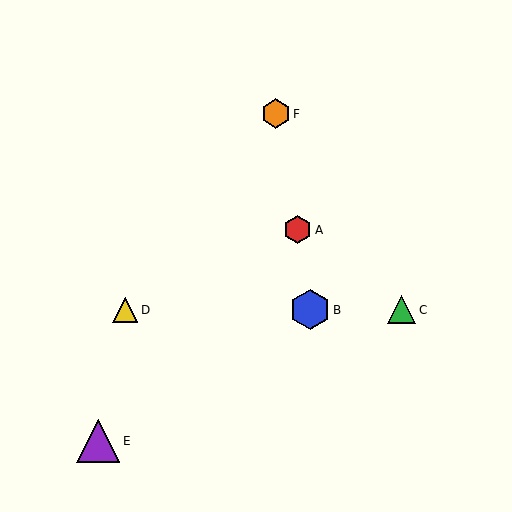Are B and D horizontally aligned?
Yes, both are at y≈310.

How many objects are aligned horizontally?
3 objects (B, C, D) are aligned horizontally.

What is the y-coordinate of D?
Object D is at y≈310.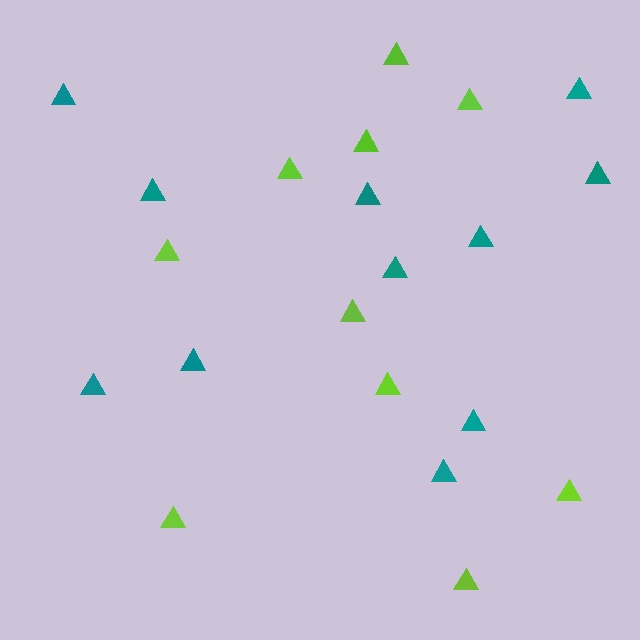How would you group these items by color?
There are 2 groups: one group of lime triangles (10) and one group of teal triangles (11).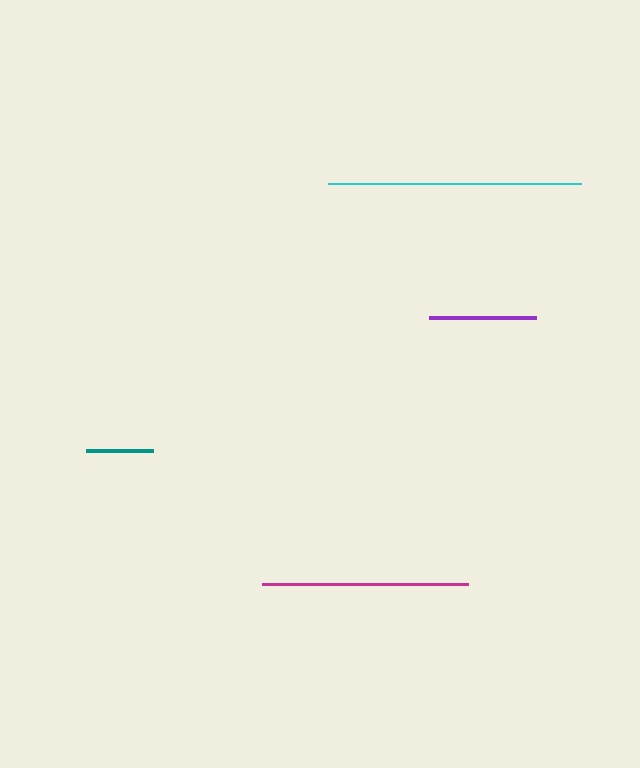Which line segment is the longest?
The cyan line is the longest at approximately 253 pixels.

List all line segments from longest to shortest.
From longest to shortest: cyan, magenta, purple, teal.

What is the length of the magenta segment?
The magenta segment is approximately 206 pixels long.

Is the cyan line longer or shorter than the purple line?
The cyan line is longer than the purple line.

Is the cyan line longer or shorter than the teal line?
The cyan line is longer than the teal line.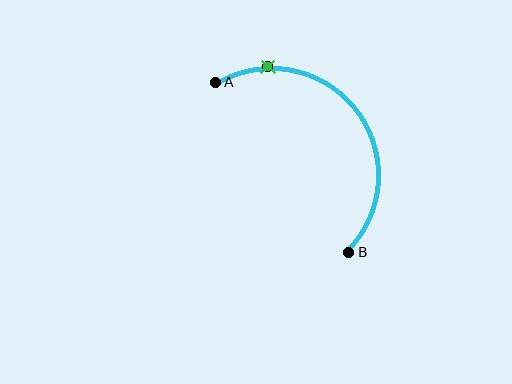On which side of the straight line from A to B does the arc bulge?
The arc bulges above and to the right of the straight line connecting A and B.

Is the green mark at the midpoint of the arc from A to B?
No. The green mark lies on the arc but is closer to endpoint A. The arc midpoint would be at the point on the curve equidistant along the arc from both A and B.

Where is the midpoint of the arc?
The arc midpoint is the point on the curve farthest from the straight line joining A and B. It sits above and to the right of that line.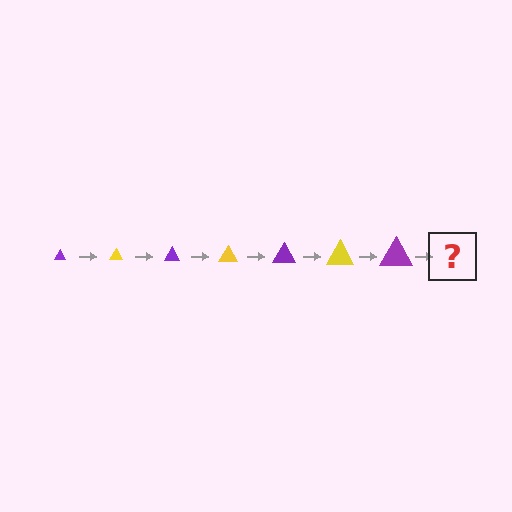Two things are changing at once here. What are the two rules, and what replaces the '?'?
The two rules are that the triangle grows larger each step and the color cycles through purple and yellow. The '?' should be a yellow triangle, larger than the previous one.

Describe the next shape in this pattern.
It should be a yellow triangle, larger than the previous one.